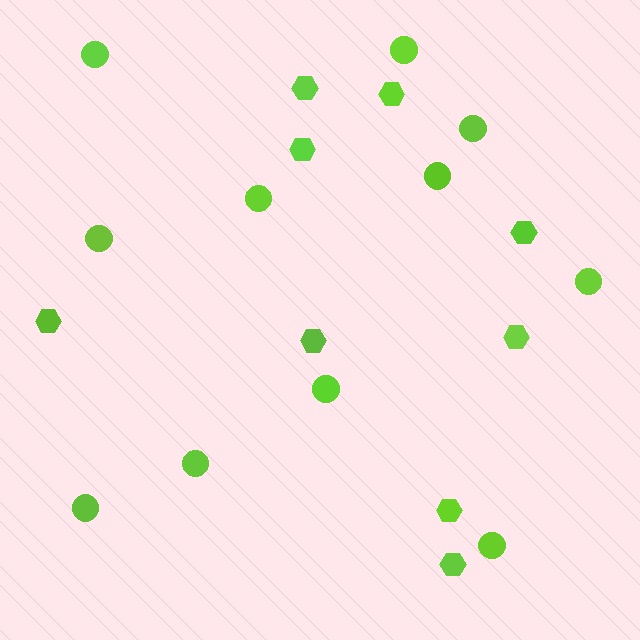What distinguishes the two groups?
There are 2 groups: one group of hexagons (9) and one group of circles (11).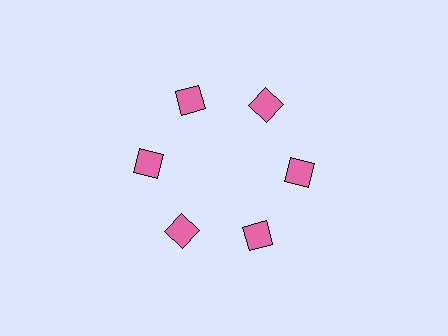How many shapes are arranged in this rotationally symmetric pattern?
There are 6 shapes, arranged in 6 groups of 1.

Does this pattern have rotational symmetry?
Yes, this pattern has 6-fold rotational symmetry. It looks the same after rotating 60 degrees around the center.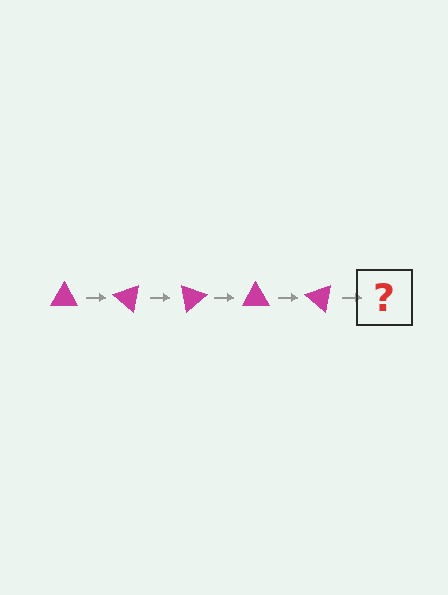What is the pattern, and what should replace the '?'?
The pattern is that the triangle rotates 40 degrees each step. The '?' should be a magenta triangle rotated 200 degrees.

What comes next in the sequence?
The next element should be a magenta triangle rotated 200 degrees.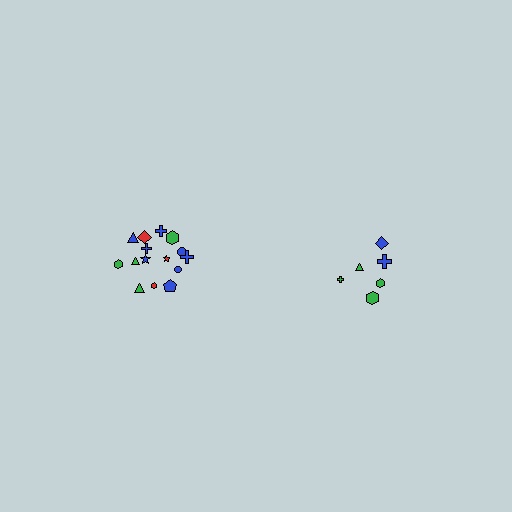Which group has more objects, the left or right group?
The left group.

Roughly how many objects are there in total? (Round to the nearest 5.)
Roughly 20 objects in total.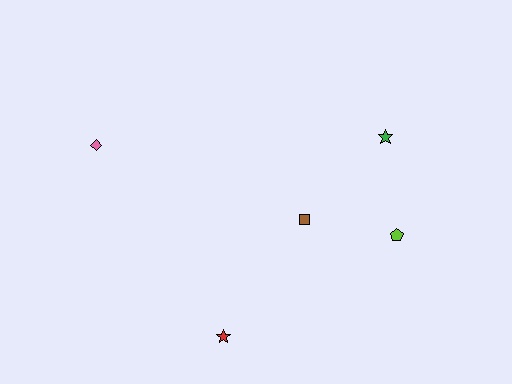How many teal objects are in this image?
There are no teal objects.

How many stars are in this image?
There are 2 stars.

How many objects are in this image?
There are 5 objects.